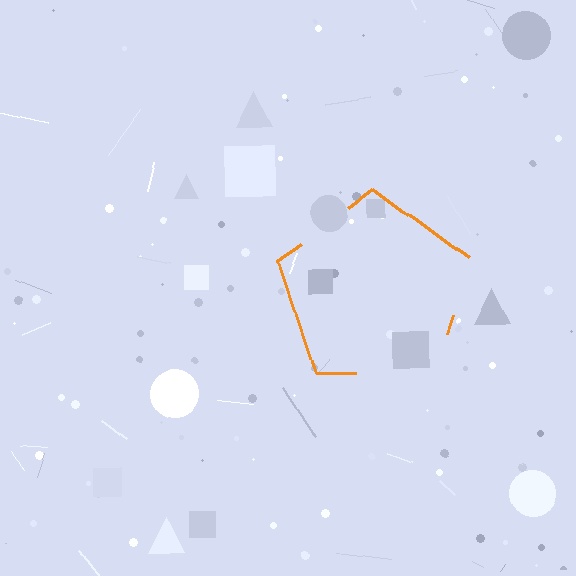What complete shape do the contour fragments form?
The contour fragments form a pentagon.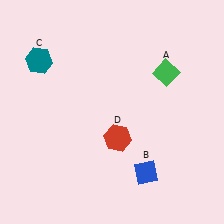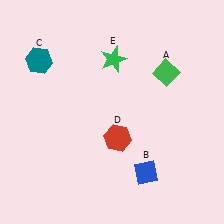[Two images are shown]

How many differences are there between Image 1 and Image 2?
There is 1 difference between the two images.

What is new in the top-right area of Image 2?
A green star (E) was added in the top-right area of Image 2.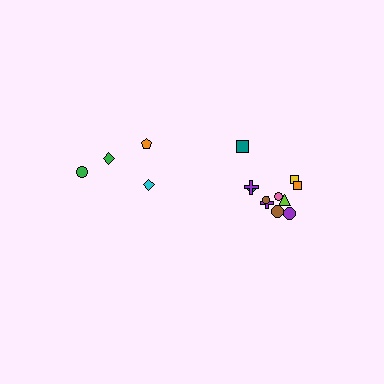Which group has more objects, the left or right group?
The right group.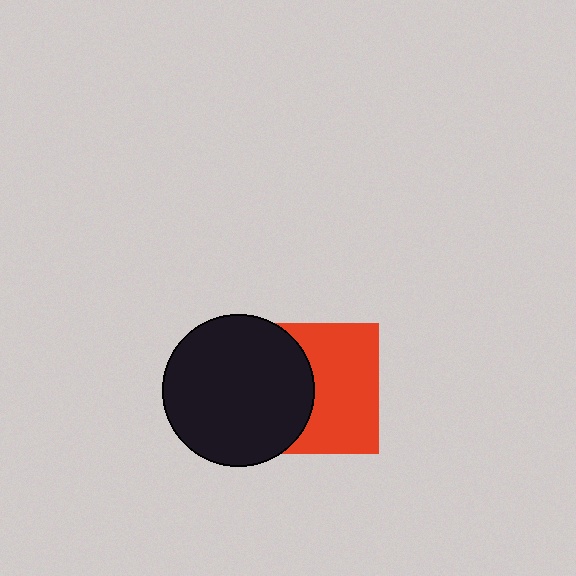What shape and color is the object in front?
The object in front is a black circle.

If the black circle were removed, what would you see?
You would see the complete red square.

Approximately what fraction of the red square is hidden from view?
Roughly 43% of the red square is hidden behind the black circle.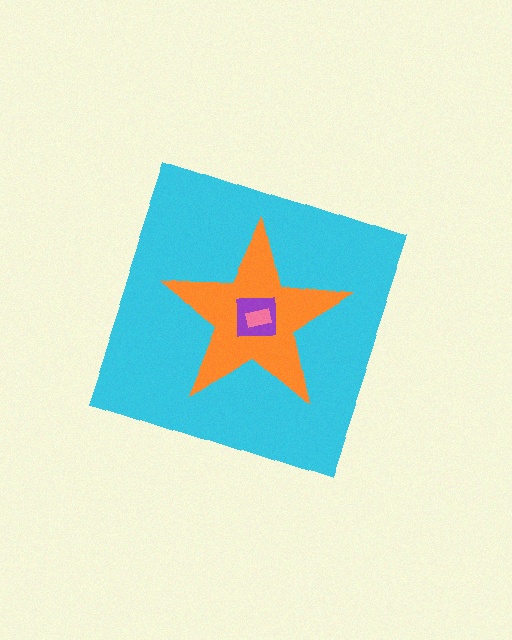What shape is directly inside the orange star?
The purple square.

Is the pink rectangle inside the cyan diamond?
Yes.